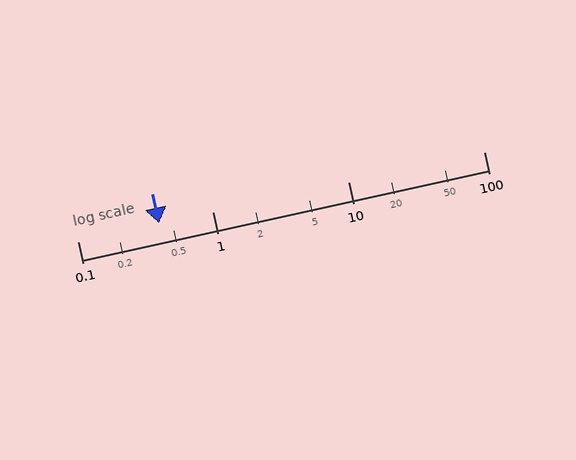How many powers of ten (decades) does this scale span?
The scale spans 3 decades, from 0.1 to 100.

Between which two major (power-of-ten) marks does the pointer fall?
The pointer is between 0.1 and 1.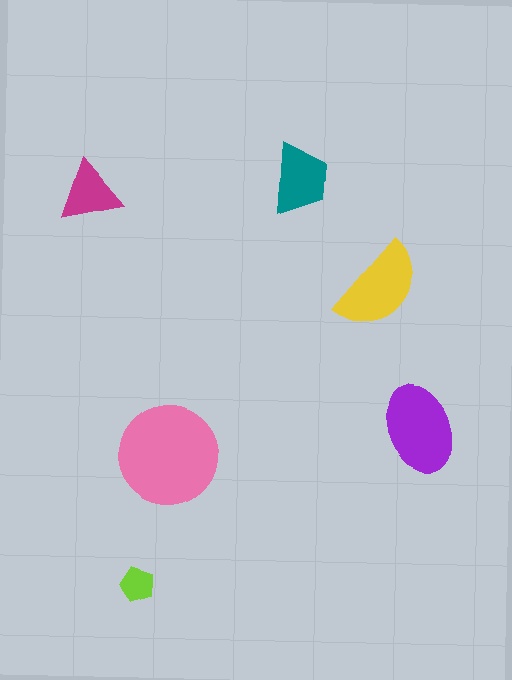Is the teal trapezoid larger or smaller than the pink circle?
Smaller.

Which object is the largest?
The pink circle.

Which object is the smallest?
The lime pentagon.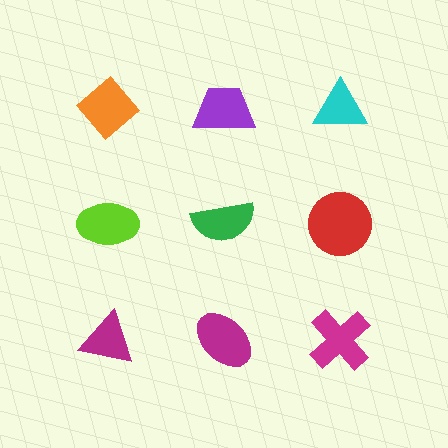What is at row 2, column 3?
A red circle.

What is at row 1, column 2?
A purple trapezoid.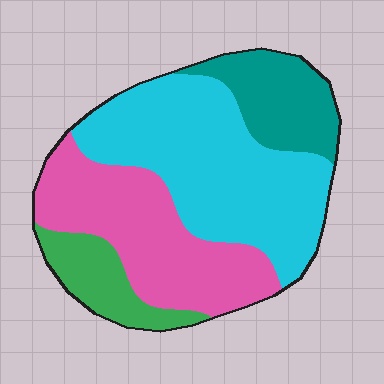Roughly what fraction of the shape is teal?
Teal covers roughly 15% of the shape.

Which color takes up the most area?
Cyan, at roughly 40%.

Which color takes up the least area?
Green, at roughly 10%.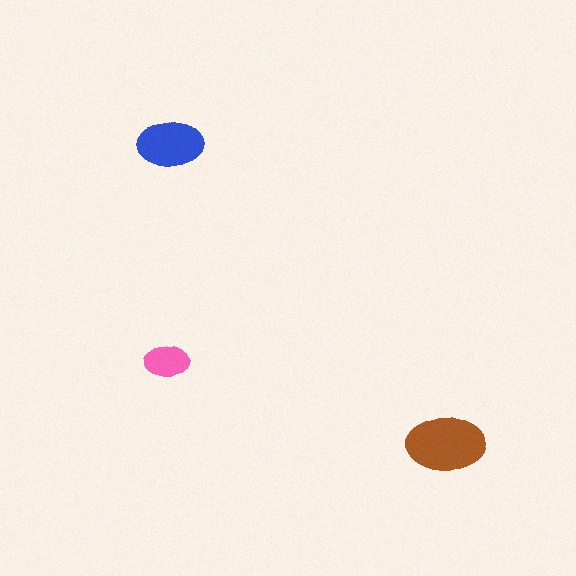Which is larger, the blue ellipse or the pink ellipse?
The blue one.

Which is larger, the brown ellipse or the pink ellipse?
The brown one.